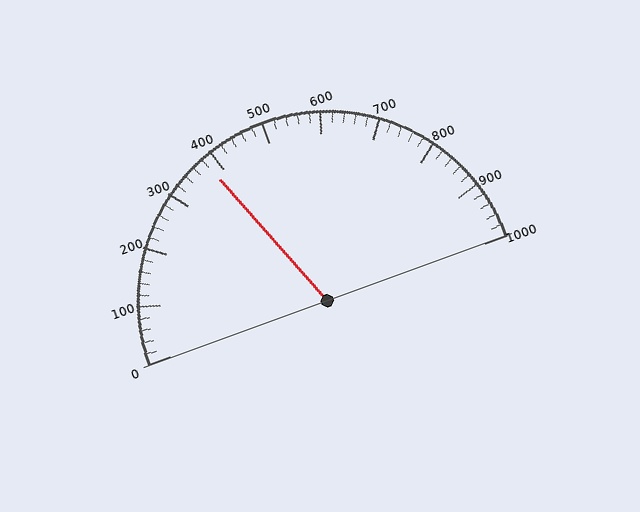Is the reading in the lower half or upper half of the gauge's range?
The reading is in the lower half of the range (0 to 1000).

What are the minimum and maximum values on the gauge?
The gauge ranges from 0 to 1000.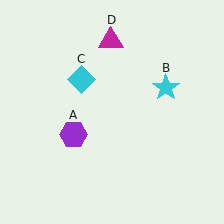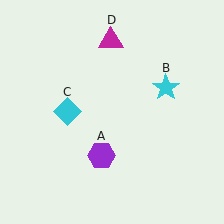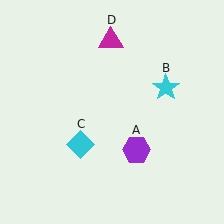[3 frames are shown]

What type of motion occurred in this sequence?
The purple hexagon (object A), cyan diamond (object C) rotated counterclockwise around the center of the scene.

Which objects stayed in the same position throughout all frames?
Cyan star (object B) and magenta triangle (object D) remained stationary.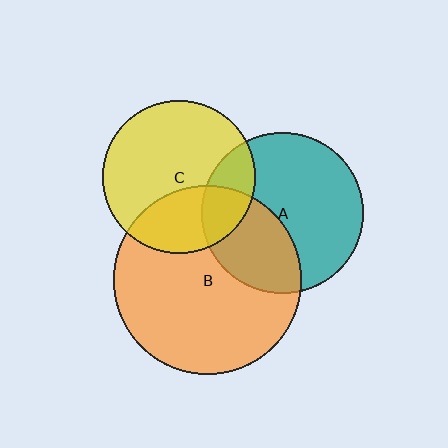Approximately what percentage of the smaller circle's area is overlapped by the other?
Approximately 20%.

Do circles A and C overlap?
Yes.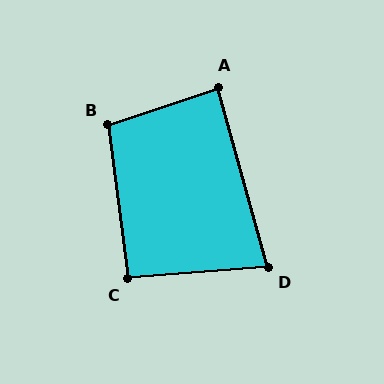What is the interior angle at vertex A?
Approximately 87 degrees (approximately right).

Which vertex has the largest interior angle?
B, at approximately 101 degrees.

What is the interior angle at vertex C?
Approximately 93 degrees (approximately right).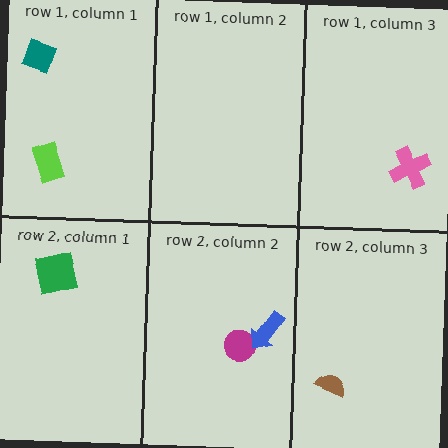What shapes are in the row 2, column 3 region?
The brown semicircle.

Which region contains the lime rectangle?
The row 1, column 1 region.